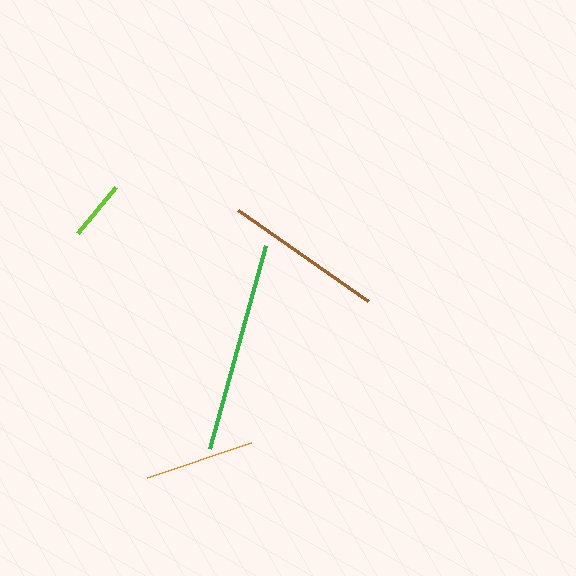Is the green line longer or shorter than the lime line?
The green line is longer than the lime line.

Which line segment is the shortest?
The lime line is the shortest at approximately 60 pixels.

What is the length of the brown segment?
The brown segment is approximately 158 pixels long.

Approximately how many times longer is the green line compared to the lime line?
The green line is approximately 3.5 times the length of the lime line.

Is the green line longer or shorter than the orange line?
The green line is longer than the orange line.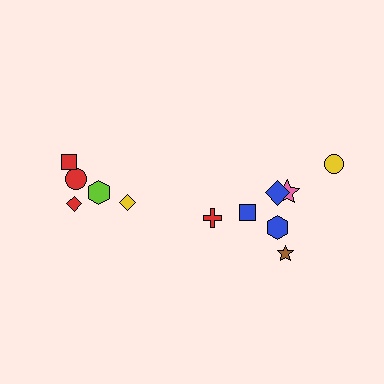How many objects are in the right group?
There are 7 objects.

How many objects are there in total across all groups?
There are 12 objects.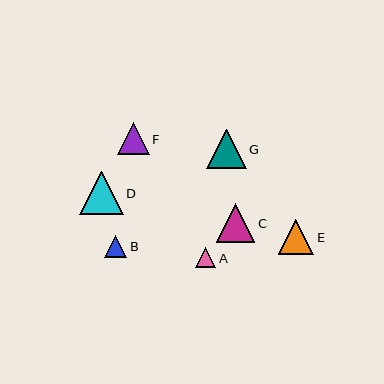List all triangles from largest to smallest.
From largest to smallest: D, G, C, E, F, B, A.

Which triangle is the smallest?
Triangle A is the smallest with a size of approximately 20 pixels.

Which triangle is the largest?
Triangle D is the largest with a size of approximately 44 pixels.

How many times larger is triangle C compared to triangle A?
Triangle C is approximately 1.9 times the size of triangle A.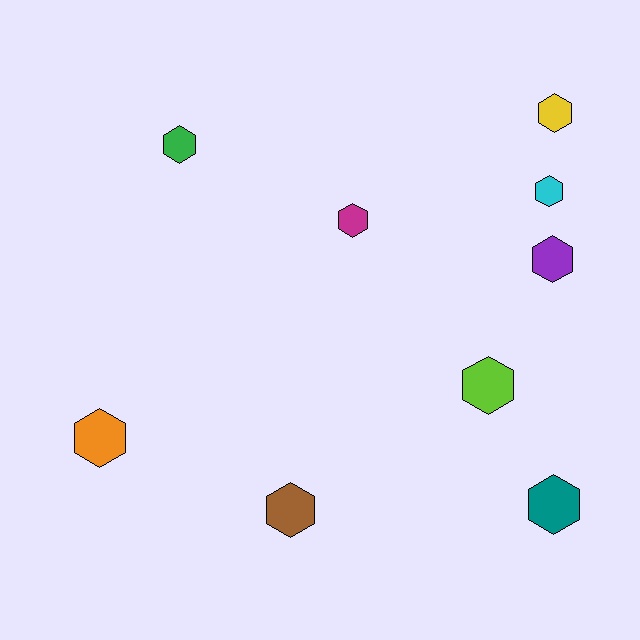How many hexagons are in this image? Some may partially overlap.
There are 9 hexagons.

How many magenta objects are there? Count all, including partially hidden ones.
There is 1 magenta object.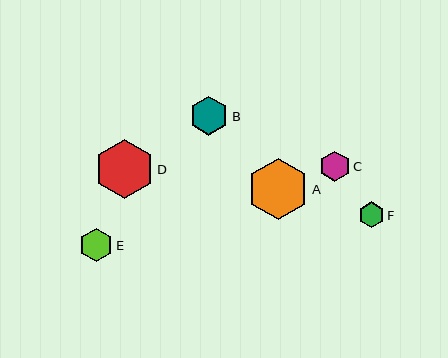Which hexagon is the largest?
Hexagon A is the largest with a size of approximately 62 pixels.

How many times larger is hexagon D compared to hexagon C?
Hexagon D is approximately 2.0 times the size of hexagon C.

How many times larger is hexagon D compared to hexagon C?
Hexagon D is approximately 2.0 times the size of hexagon C.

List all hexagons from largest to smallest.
From largest to smallest: A, D, B, E, C, F.